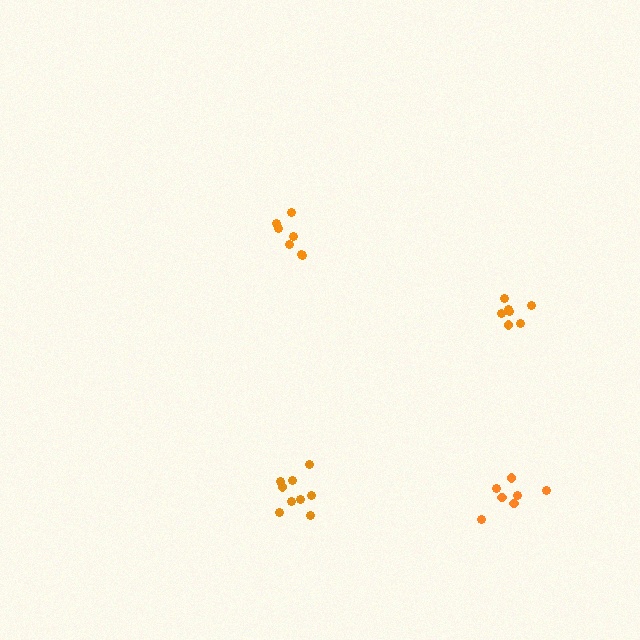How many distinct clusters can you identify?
There are 4 distinct clusters.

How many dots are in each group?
Group 1: 7 dots, Group 2: 7 dots, Group 3: 9 dots, Group 4: 7 dots (30 total).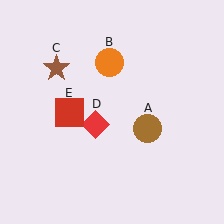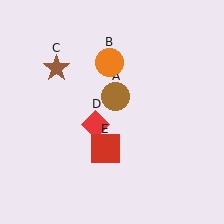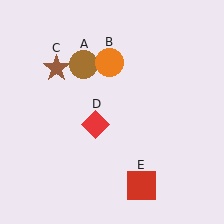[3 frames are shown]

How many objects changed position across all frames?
2 objects changed position: brown circle (object A), red square (object E).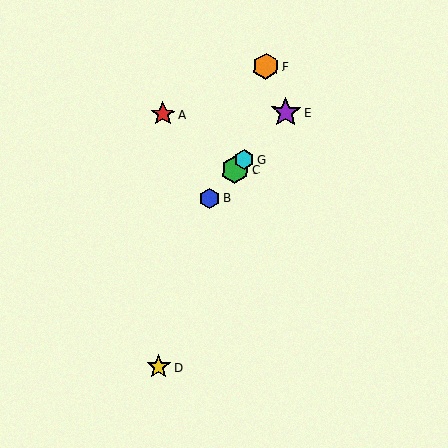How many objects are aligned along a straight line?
4 objects (B, C, E, G) are aligned along a straight line.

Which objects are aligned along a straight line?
Objects B, C, E, G are aligned along a straight line.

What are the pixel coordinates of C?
Object C is at (235, 170).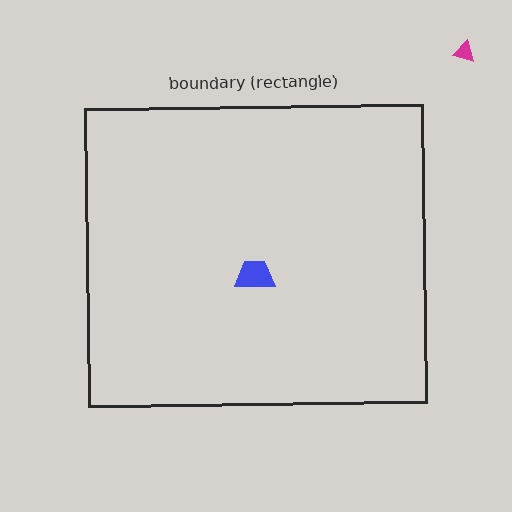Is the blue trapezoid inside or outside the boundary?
Inside.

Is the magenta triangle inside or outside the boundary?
Outside.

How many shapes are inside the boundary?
1 inside, 1 outside.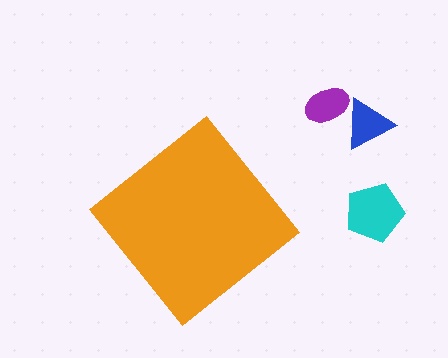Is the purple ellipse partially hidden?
No, the purple ellipse is fully visible.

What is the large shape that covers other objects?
An orange diamond.